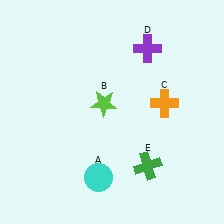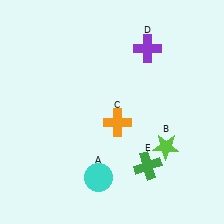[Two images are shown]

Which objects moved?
The objects that moved are: the lime star (B), the orange cross (C).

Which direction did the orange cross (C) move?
The orange cross (C) moved left.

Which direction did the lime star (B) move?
The lime star (B) moved right.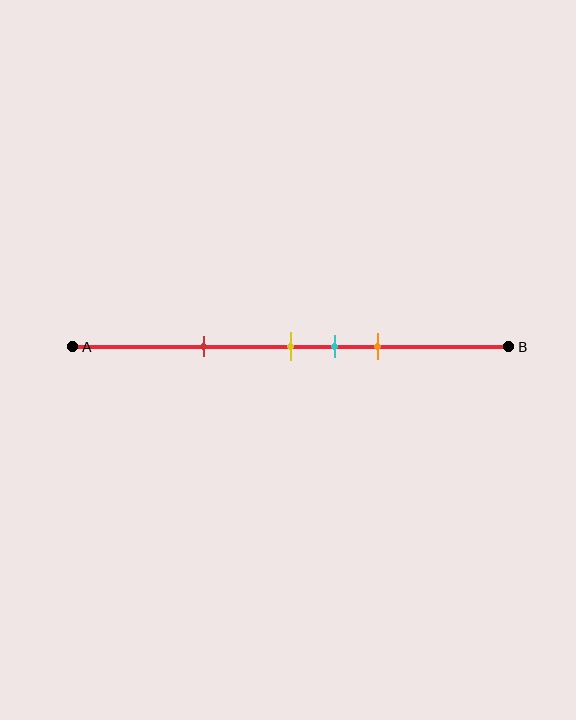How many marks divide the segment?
There are 4 marks dividing the segment.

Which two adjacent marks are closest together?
The yellow and cyan marks are the closest adjacent pair.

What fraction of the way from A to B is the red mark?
The red mark is approximately 30% (0.3) of the way from A to B.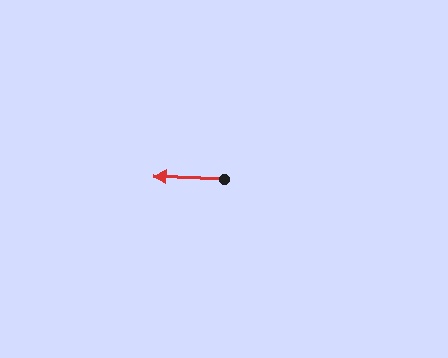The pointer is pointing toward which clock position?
Roughly 9 o'clock.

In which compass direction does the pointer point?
West.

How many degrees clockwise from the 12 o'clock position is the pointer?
Approximately 272 degrees.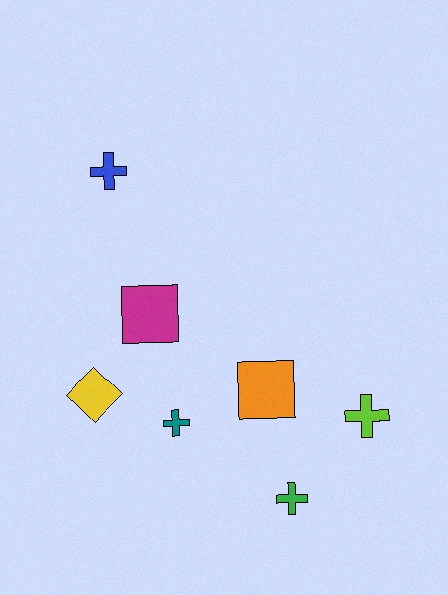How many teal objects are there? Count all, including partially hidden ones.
There is 1 teal object.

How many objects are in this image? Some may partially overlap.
There are 7 objects.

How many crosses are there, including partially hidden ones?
There are 4 crosses.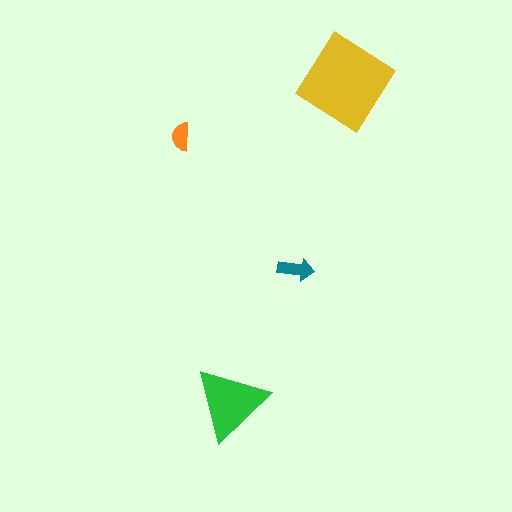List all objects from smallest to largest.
The orange semicircle, the teal arrow, the green triangle, the yellow diamond.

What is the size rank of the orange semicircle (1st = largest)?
4th.